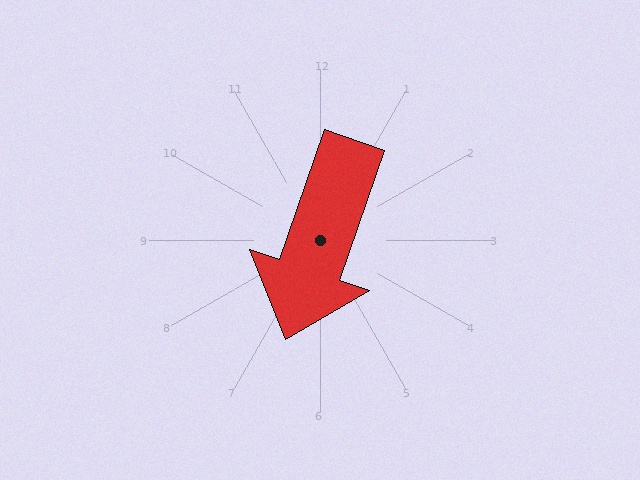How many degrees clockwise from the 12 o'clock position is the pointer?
Approximately 199 degrees.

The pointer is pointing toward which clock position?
Roughly 7 o'clock.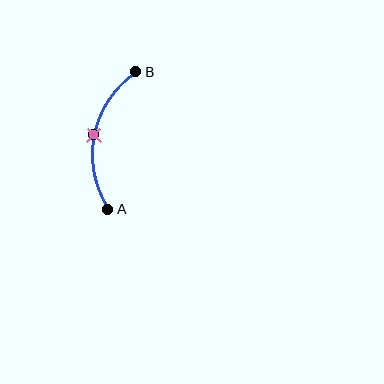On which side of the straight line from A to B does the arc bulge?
The arc bulges to the left of the straight line connecting A and B.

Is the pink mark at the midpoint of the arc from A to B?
Yes. The pink mark lies on the arc at equal arc-length from both A and B — it is the arc midpoint.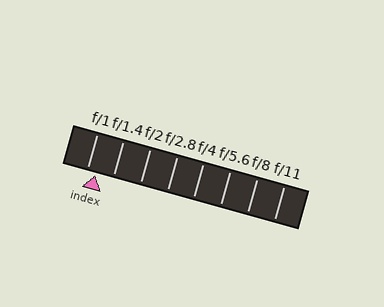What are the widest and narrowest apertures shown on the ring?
The widest aperture shown is f/1 and the narrowest is f/11.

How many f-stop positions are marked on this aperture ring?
There are 8 f-stop positions marked.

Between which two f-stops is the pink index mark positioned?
The index mark is between f/1 and f/1.4.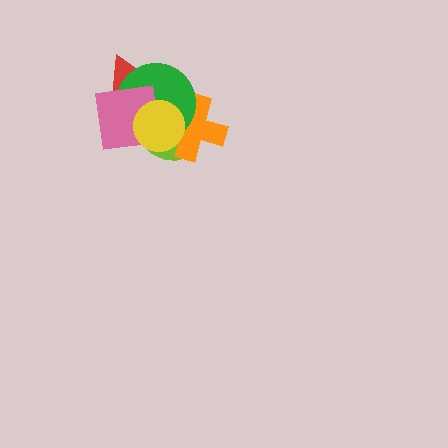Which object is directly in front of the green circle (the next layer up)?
The pink square is directly in front of the green circle.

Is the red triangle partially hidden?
Yes, it is partially covered by another shape.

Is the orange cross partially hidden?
Yes, it is partially covered by another shape.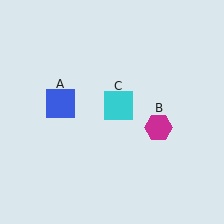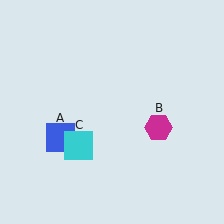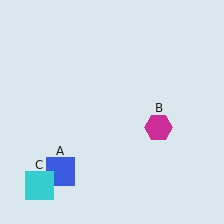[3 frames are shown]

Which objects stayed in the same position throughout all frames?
Magenta hexagon (object B) remained stationary.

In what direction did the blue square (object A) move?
The blue square (object A) moved down.